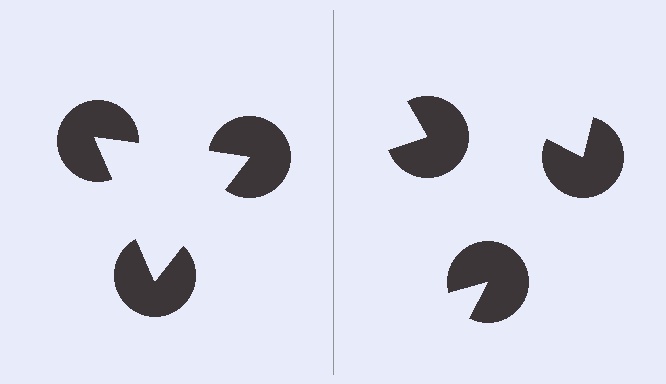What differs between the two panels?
The pac-man discs are positioned identically on both sides; only the wedge orientations differ. On the left they align to a triangle; on the right they are misaligned.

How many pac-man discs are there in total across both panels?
6 — 3 on each side.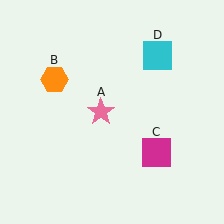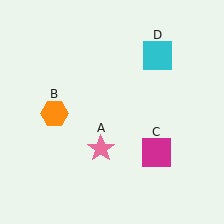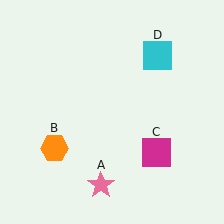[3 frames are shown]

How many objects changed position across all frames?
2 objects changed position: pink star (object A), orange hexagon (object B).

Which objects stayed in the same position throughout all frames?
Magenta square (object C) and cyan square (object D) remained stationary.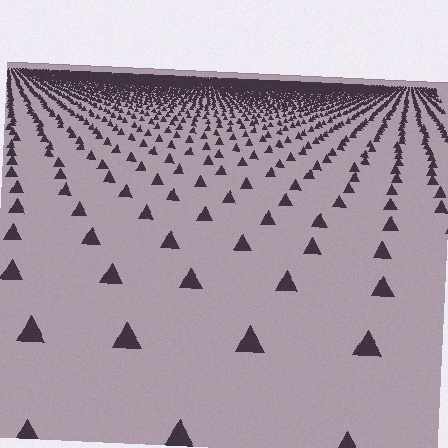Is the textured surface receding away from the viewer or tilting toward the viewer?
The surface is receding away from the viewer. Texture elements get smaller and denser toward the top.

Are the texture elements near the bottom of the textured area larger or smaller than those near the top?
Larger. Near the bottom, elements are closer to the viewer and appear at a bigger on-screen size.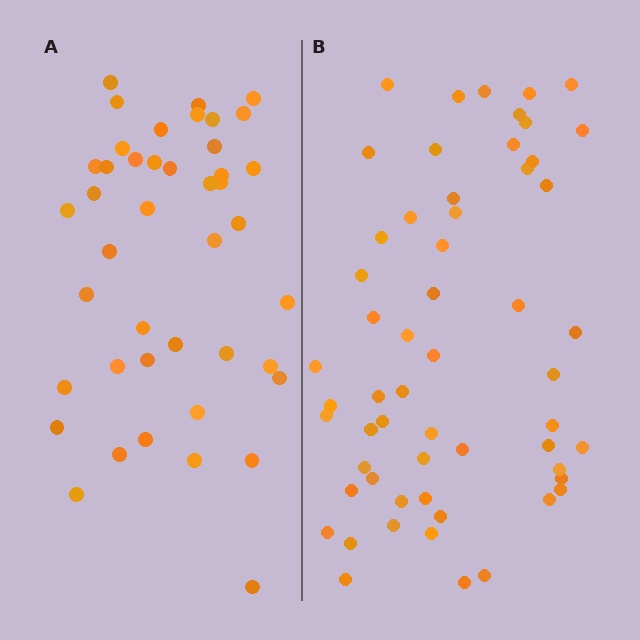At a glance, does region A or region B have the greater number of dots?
Region B (the right region) has more dots.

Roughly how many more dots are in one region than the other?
Region B has approximately 15 more dots than region A.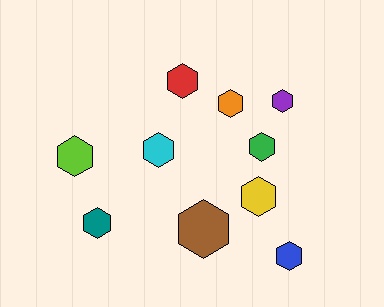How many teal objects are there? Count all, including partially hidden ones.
There is 1 teal object.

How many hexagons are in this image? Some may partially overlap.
There are 10 hexagons.